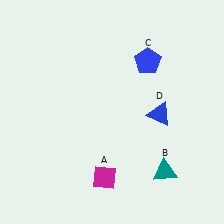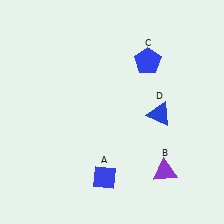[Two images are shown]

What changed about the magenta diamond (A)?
In Image 1, A is magenta. In Image 2, it changed to blue.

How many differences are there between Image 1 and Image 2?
There are 2 differences between the two images.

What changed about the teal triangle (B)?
In Image 1, B is teal. In Image 2, it changed to purple.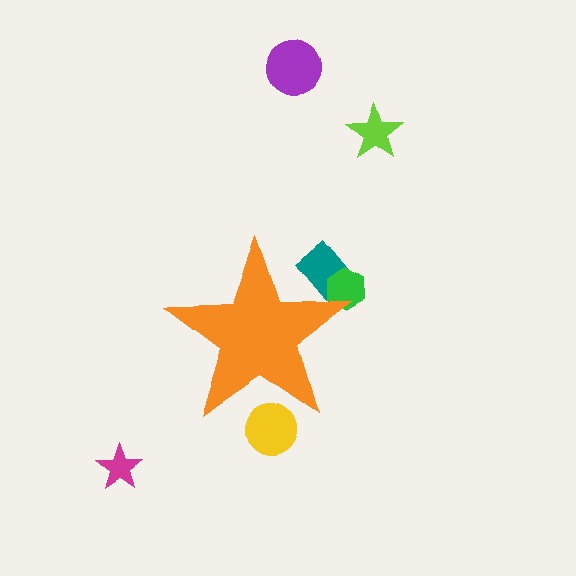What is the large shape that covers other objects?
An orange star.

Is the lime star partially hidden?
No, the lime star is fully visible.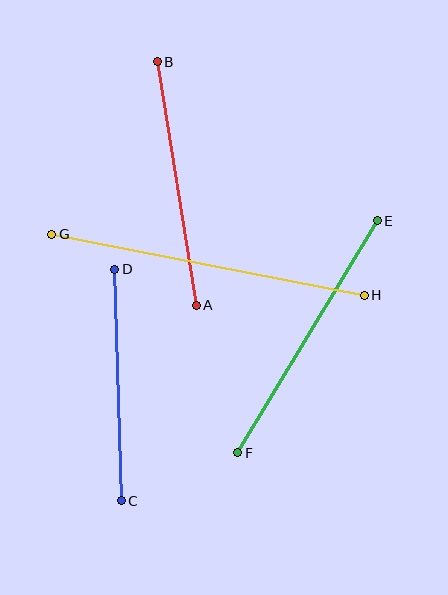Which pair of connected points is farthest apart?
Points G and H are farthest apart.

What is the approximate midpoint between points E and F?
The midpoint is at approximately (307, 337) pixels.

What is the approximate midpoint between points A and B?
The midpoint is at approximately (177, 183) pixels.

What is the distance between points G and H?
The distance is approximately 319 pixels.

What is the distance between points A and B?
The distance is approximately 247 pixels.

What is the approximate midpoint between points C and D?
The midpoint is at approximately (118, 385) pixels.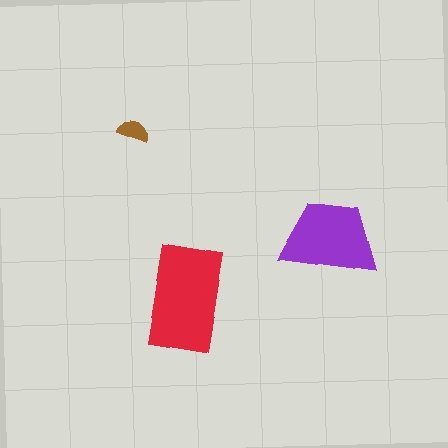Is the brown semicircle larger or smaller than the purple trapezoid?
Smaller.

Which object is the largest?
The red rectangle.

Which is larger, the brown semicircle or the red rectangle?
The red rectangle.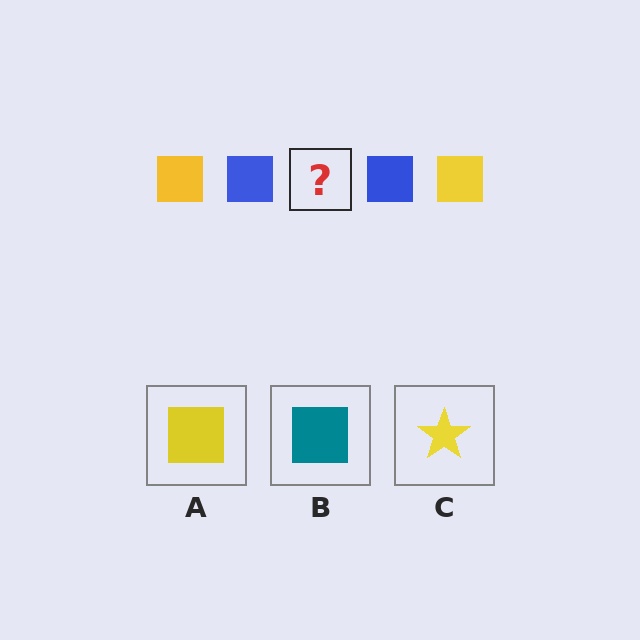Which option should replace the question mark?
Option A.